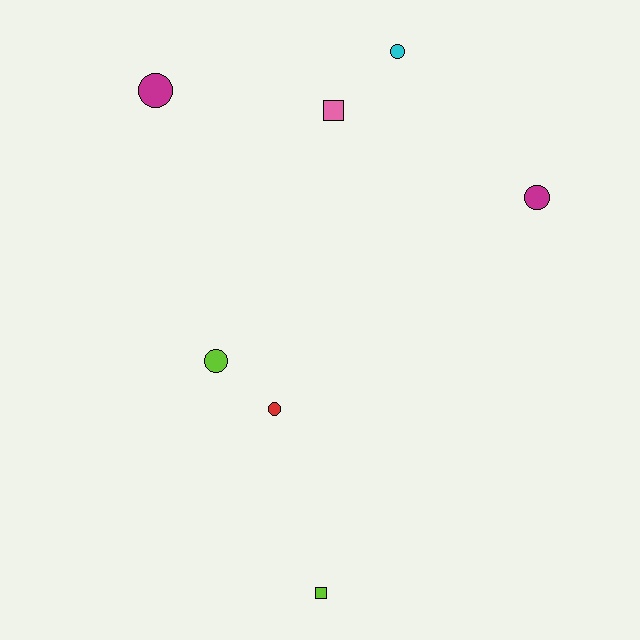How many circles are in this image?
There are 5 circles.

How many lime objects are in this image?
There are 2 lime objects.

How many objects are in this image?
There are 7 objects.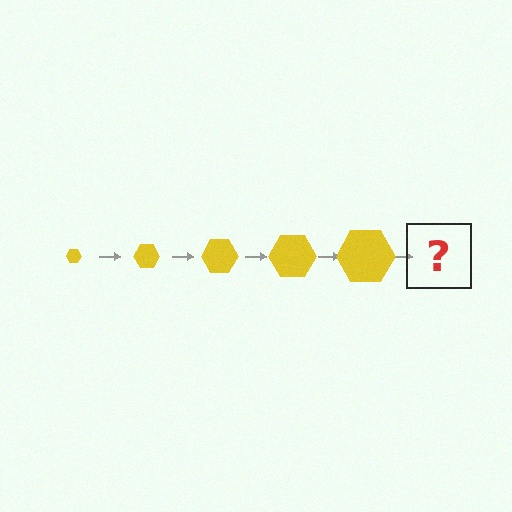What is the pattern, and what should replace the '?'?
The pattern is that the hexagon gets progressively larger each step. The '?' should be a yellow hexagon, larger than the previous one.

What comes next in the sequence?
The next element should be a yellow hexagon, larger than the previous one.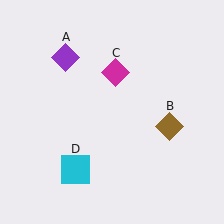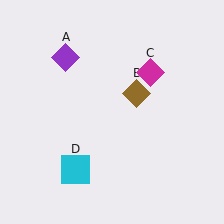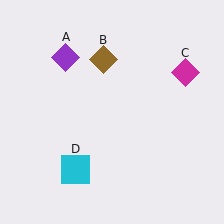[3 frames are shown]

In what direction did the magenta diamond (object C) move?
The magenta diamond (object C) moved right.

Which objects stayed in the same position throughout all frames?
Purple diamond (object A) and cyan square (object D) remained stationary.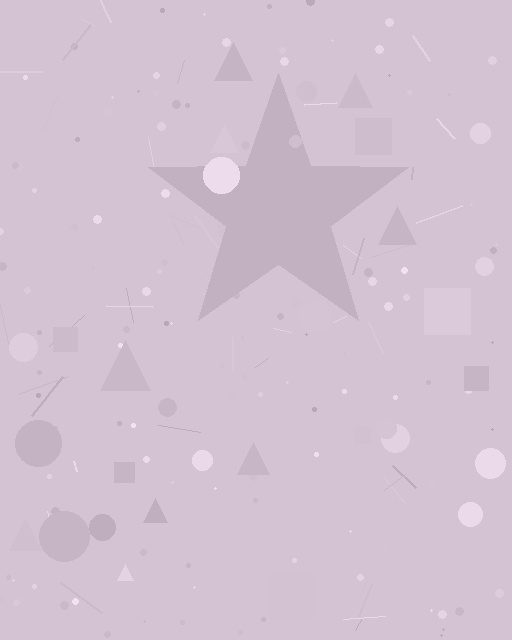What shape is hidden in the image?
A star is hidden in the image.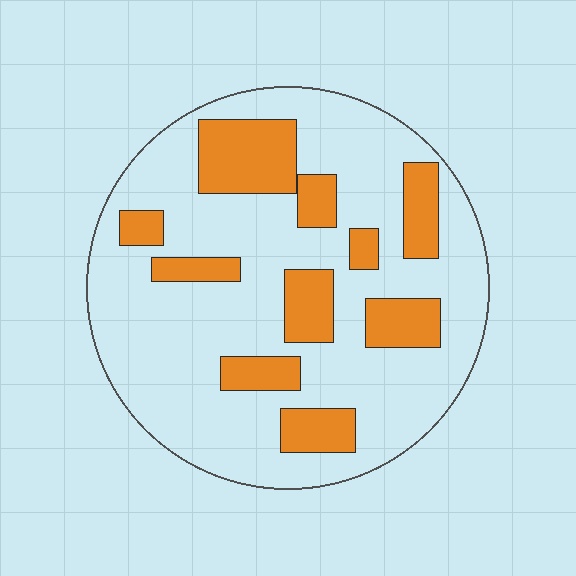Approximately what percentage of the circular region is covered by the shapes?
Approximately 25%.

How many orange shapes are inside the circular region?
10.